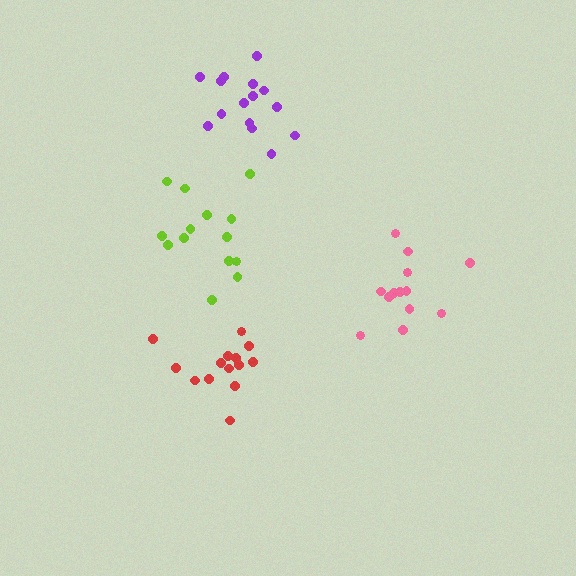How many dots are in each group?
Group 1: 15 dots, Group 2: 13 dots, Group 3: 14 dots, Group 4: 14 dots (56 total).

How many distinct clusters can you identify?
There are 4 distinct clusters.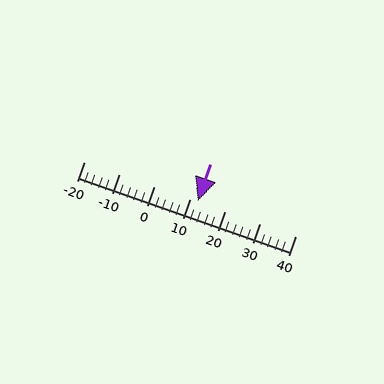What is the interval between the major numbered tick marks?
The major tick marks are spaced 10 units apart.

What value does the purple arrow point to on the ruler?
The purple arrow points to approximately 12.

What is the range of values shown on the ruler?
The ruler shows values from -20 to 40.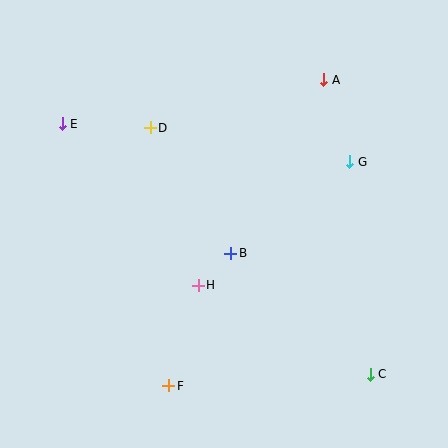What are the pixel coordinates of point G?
Point G is at (350, 162).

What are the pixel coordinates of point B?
Point B is at (231, 253).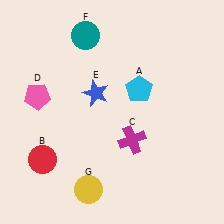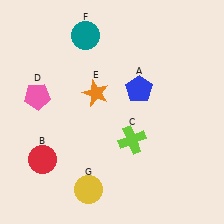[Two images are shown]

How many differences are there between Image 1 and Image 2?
There are 3 differences between the two images.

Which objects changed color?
A changed from cyan to blue. C changed from magenta to lime. E changed from blue to orange.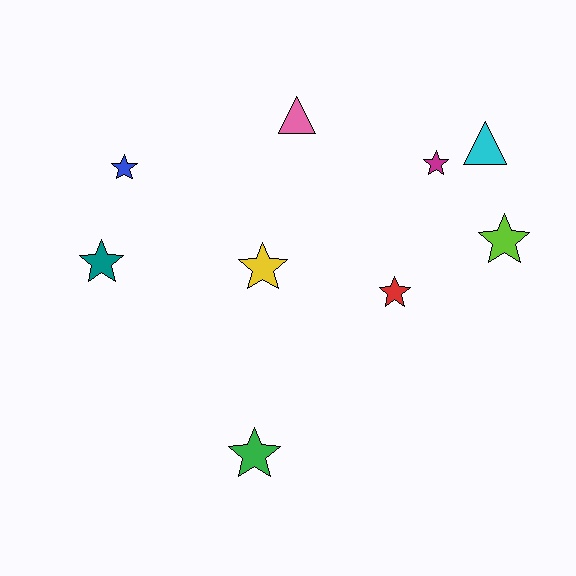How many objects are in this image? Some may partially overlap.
There are 9 objects.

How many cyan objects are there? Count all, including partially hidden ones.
There is 1 cyan object.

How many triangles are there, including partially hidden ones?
There are 2 triangles.